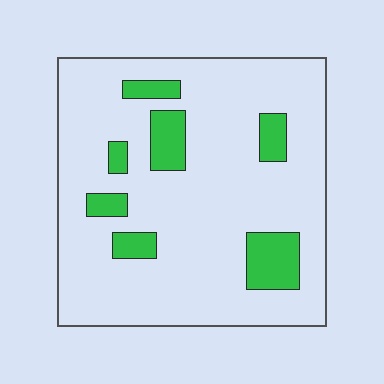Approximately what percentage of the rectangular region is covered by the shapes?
Approximately 15%.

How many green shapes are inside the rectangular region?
7.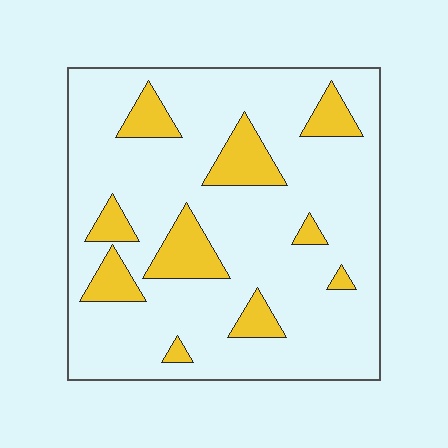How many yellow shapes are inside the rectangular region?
10.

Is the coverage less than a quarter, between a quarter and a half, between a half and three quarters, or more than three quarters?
Less than a quarter.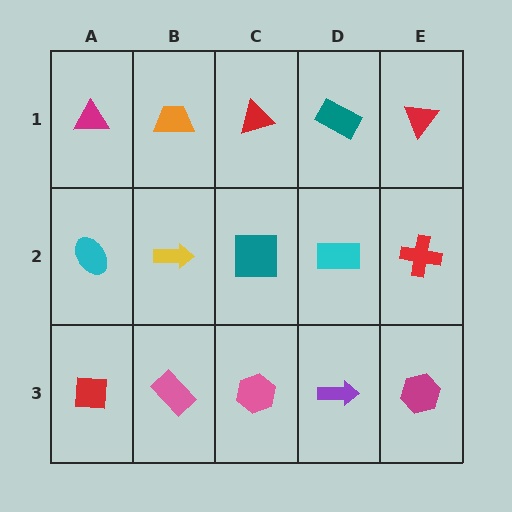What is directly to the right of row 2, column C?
A cyan rectangle.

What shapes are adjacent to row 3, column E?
A red cross (row 2, column E), a purple arrow (row 3, column D).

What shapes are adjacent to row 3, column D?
A cyan rectangle (row 2, column D), a pink hexagon (row 3, column C), a magenta hexagon (row 3, column E).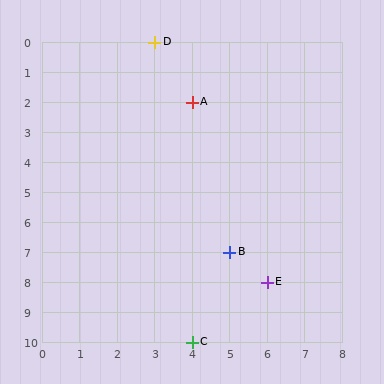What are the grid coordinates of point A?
Point A is at grid coordinates (4, 2).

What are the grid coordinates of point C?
Point C is at grid coordinates (4, 10).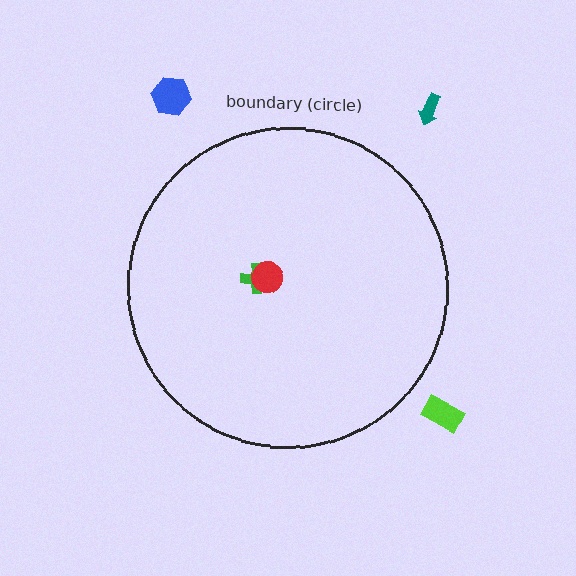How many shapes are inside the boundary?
2 inside, 3 outside.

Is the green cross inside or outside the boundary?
Inside.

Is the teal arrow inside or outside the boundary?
Outside.